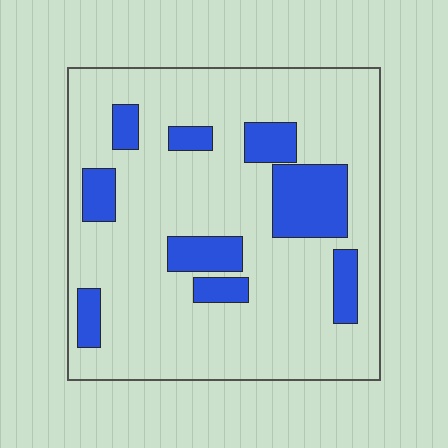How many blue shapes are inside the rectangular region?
9.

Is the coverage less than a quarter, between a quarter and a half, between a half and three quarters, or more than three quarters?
Less than a quarter.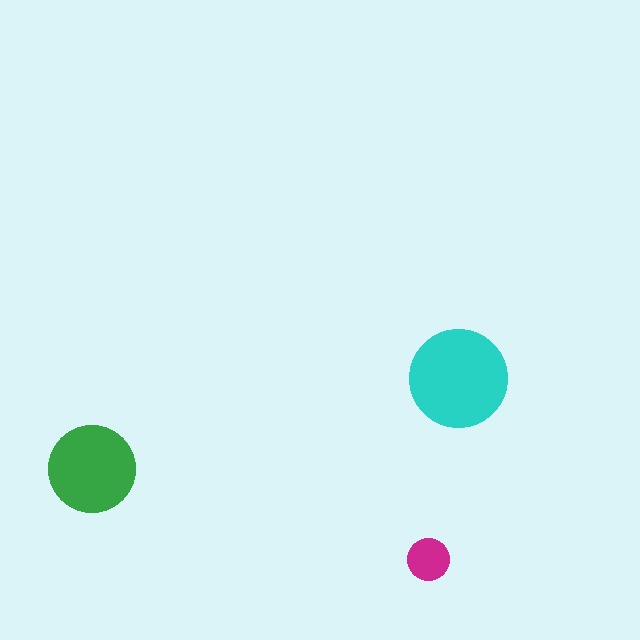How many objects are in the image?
There are 3 objects in the image.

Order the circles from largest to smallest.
the cyan one, the green one, the magenta one.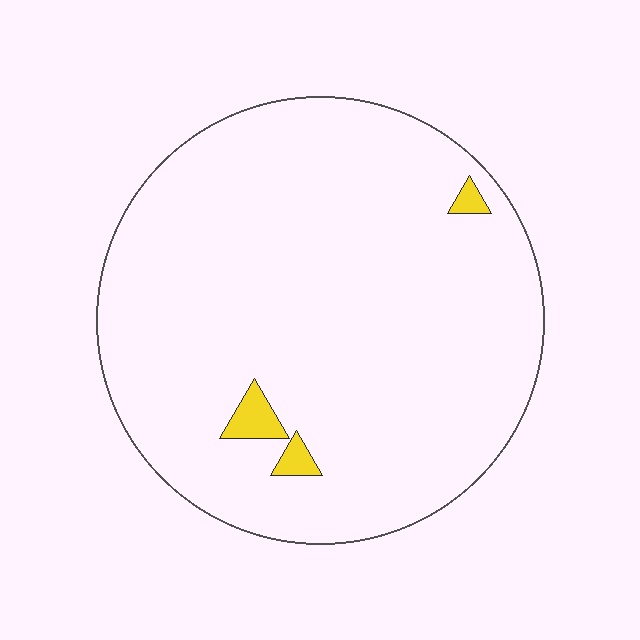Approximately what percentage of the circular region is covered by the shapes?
Approximately 5%.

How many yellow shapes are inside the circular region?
3.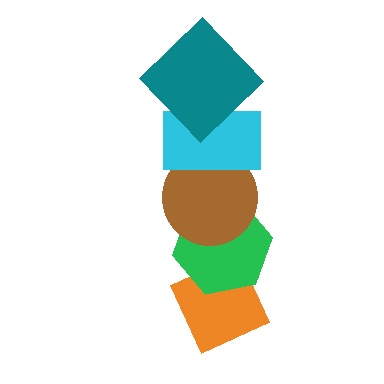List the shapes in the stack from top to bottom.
From top to bottom: the teal diamond, the cyan rectangle, the brown circle, the green hexagon, the orange diamond.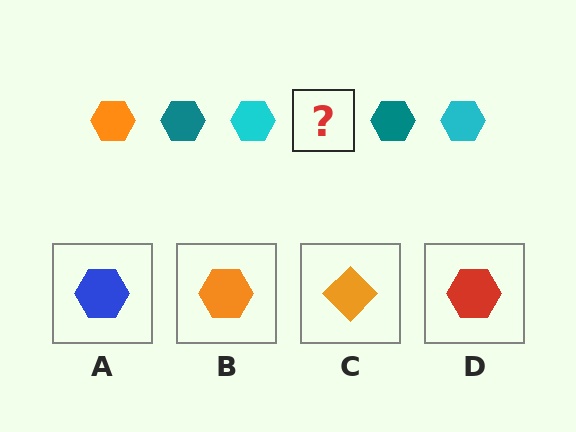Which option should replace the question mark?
Option B.